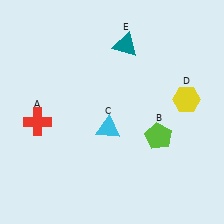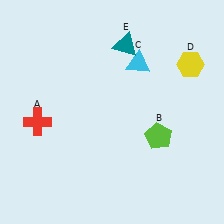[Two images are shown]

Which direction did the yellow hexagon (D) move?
The yellow hexagon (D) moved up.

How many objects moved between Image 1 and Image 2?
2 objects moved between the two images.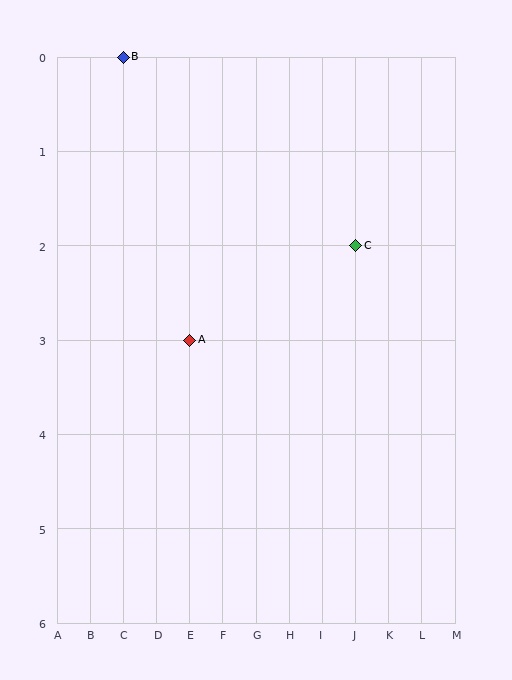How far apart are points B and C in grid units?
Points B and C are 7 columns and 2 rows apart (about 7.3 grid units diagonally).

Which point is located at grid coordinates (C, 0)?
Point B is at (C, 0).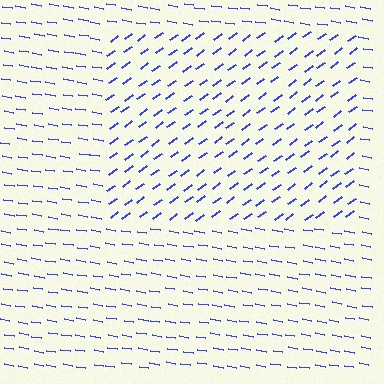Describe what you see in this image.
The image is filled with small blue line segments. A rectangle region in the image has lines oriented differently from the surrounding lines, creating a visible texture boundary.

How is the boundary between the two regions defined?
The boundary is defined purely by a change in line orientation (approximately 45 degrees difference). All lines are the same color and thickness.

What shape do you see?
I see a rectangle.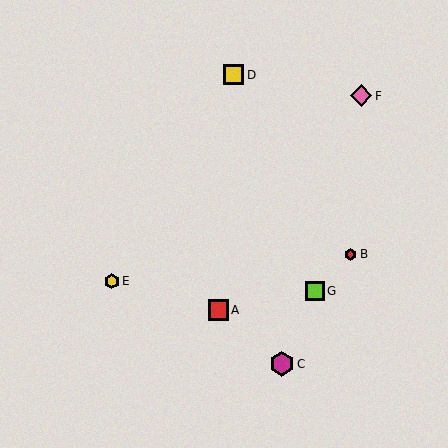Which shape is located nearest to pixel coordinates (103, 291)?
The yellow hexagon (labeled E) at (112, 281) is nearest to that location.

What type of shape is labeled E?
Shape E is a yellow hexagon.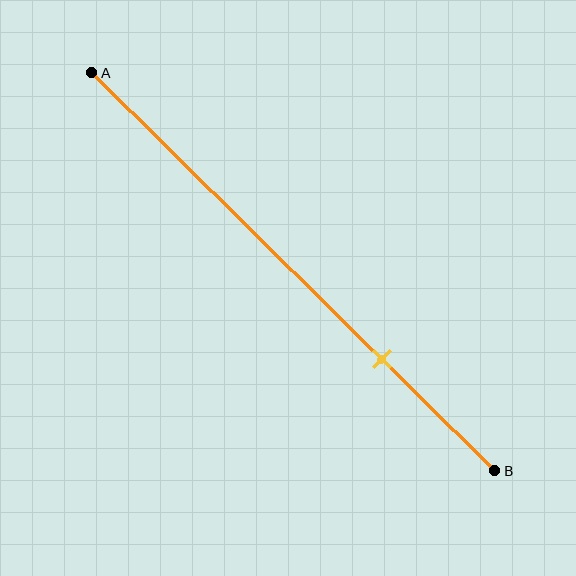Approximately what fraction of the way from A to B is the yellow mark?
The yellow mark is approximately 70% of the way from A to B.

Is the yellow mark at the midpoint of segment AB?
No, the mark is at about 70% from A, not at the 50% midpoint.